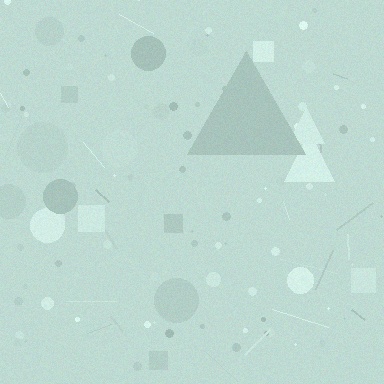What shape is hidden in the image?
A triangle is hidden in the image.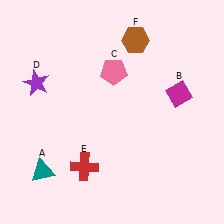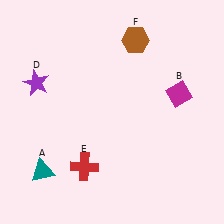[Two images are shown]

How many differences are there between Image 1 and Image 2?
There is 1 difference between the two images.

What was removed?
The pink pentagon (C) was removed in Image 2.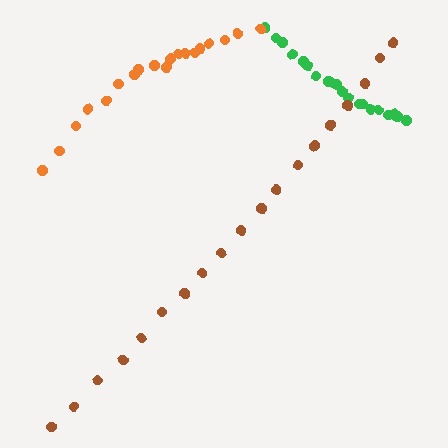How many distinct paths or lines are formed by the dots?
There are 3 distinct paths.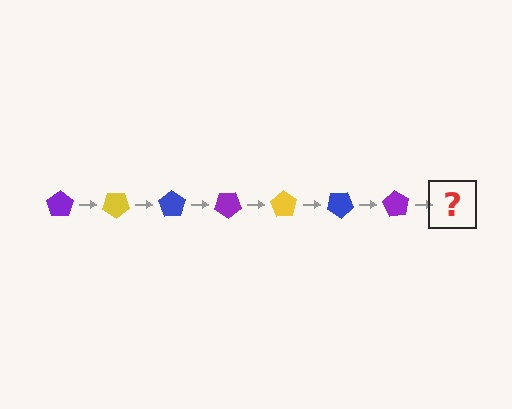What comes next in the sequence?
The next element should be a yellow pentagon, rotated 245 degrees from the start.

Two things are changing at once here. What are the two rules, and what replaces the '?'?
The two rules are that it rotates 35 degrees each step and the color cycles through purple, yellow, and blue. The '?' should be a yellow pentagon, rotated 245 degrees from the start.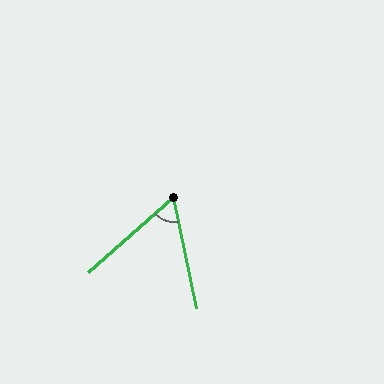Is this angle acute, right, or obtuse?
It is acute.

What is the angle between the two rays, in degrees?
Approximately 60 degrees.